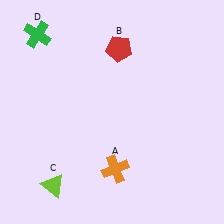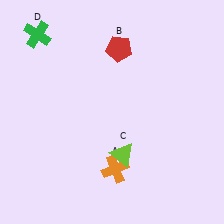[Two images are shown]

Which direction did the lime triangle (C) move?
The lime triangle (C) moved right.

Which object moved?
The lime triangle (C) moved right.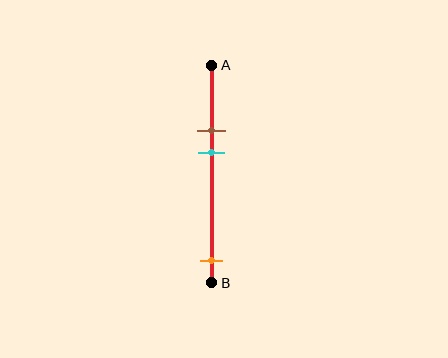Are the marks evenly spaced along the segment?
No, the marks are not evenly spaced.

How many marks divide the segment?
There are 3 marks dividing the segment.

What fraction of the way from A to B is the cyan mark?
The cyan mark is approximately 40% (0.4) of the way from A to B.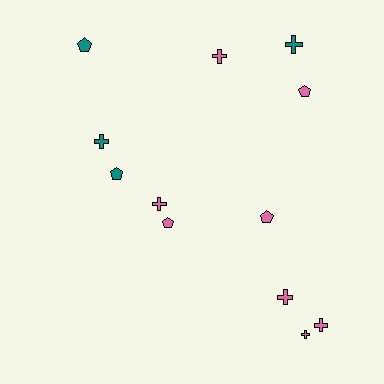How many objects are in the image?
There are 12 objects.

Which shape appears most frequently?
Cross, with 7 objects.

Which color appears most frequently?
Pink, with 8 objects.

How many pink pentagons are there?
There are 3 pink pentagons.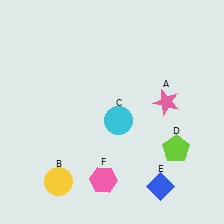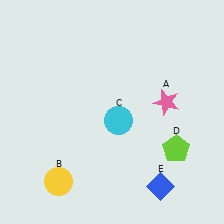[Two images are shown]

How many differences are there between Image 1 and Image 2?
There is 1 difference between the two images.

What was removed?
The pink hexagon (F) was removed in Image 2.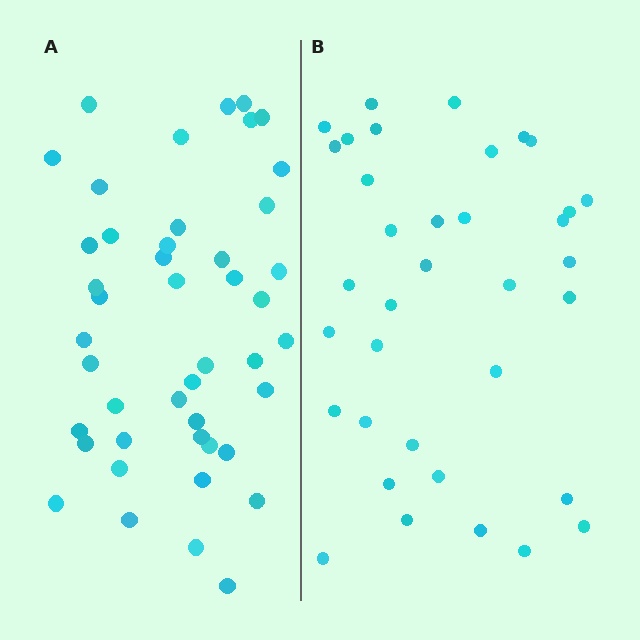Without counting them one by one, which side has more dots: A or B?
Region A (the left region) has more dots.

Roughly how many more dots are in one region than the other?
Region A has roughly 8 or so more dots than region B.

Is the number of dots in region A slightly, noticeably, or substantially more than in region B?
Region A has noticeably more, but not dramatically so. The ratio is roughly 1.2 to 1.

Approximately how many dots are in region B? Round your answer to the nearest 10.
About 40 dots. (The exact count is 36, which rounds to 40.)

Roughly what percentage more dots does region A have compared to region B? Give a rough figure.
About 25% more.